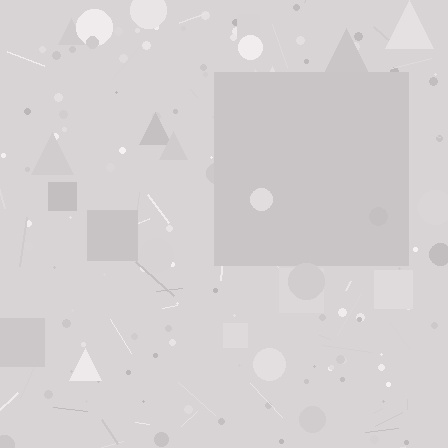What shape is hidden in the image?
A square is hidden in the image.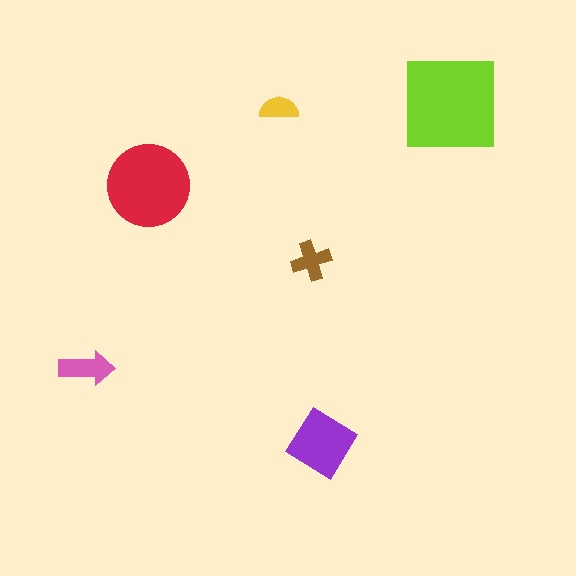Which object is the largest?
The lime square.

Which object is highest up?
The lime square is topmost.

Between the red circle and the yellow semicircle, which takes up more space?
The red circle.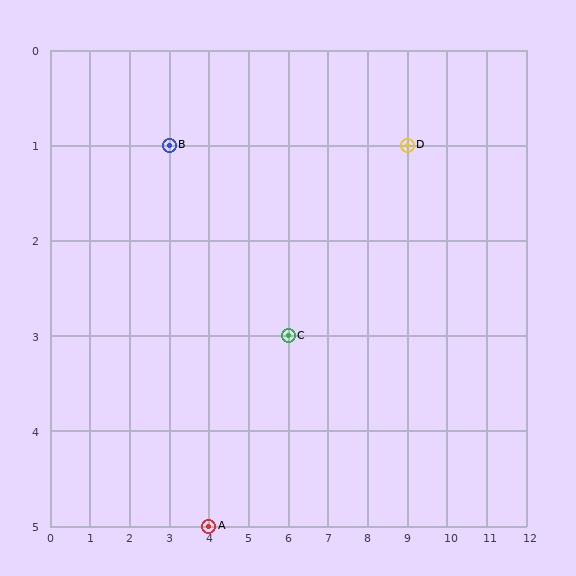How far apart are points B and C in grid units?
Points B and C are 3 columns and 2 rows apart (about 3.6 grid units diagonally).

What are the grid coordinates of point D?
Point D is at grid coordinates (9, 1).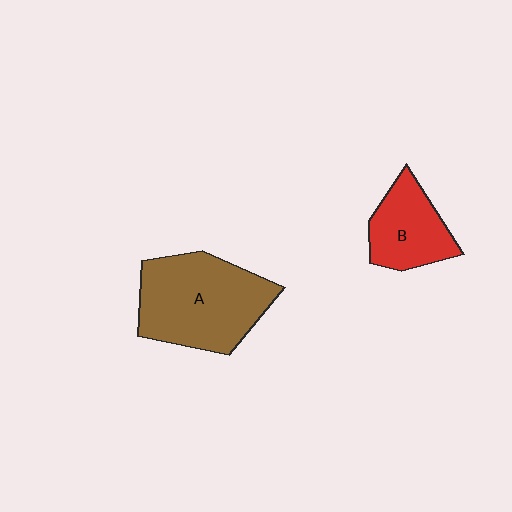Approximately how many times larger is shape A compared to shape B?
Approximately 1.8 times.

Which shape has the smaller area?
Shape B (red).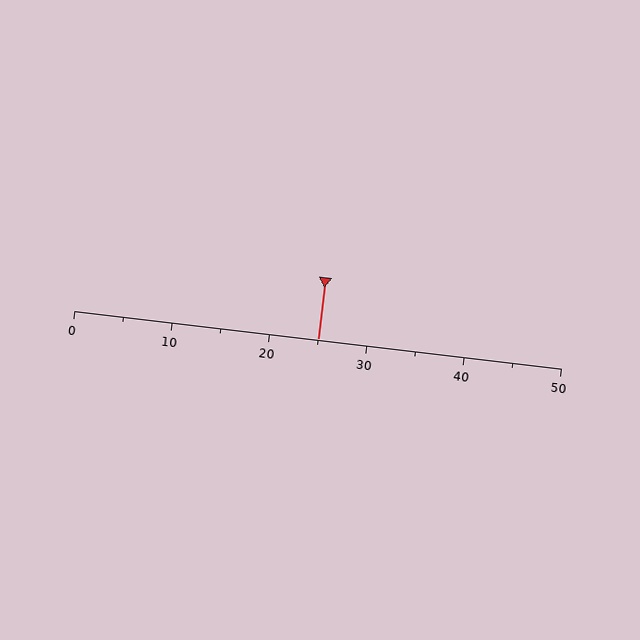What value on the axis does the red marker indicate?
The marker indicates approximately 25.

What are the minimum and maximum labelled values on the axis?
The axis runs from 0 to 50.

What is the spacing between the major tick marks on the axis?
The major ticks are spaced 10 apart.